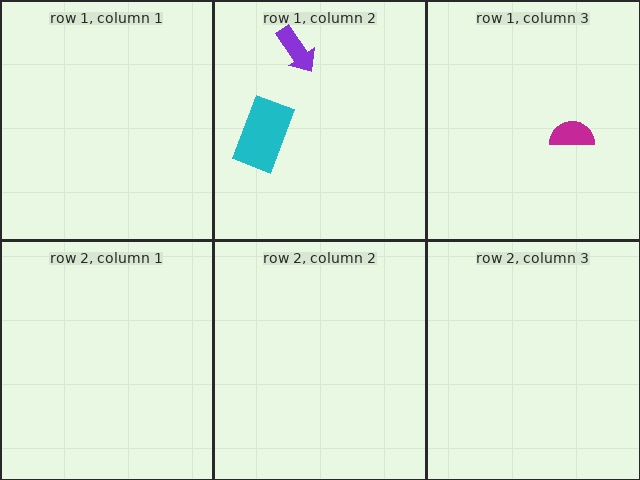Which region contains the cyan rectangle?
The row 1, column 2 region.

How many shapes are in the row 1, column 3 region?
1.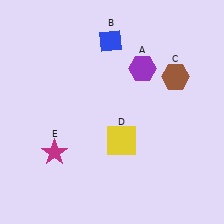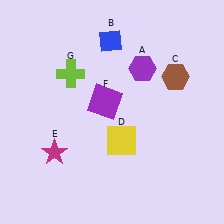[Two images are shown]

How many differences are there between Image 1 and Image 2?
There are 2 differences between the two images.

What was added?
A purple square (F), a lime cross (G) were added in Image 2.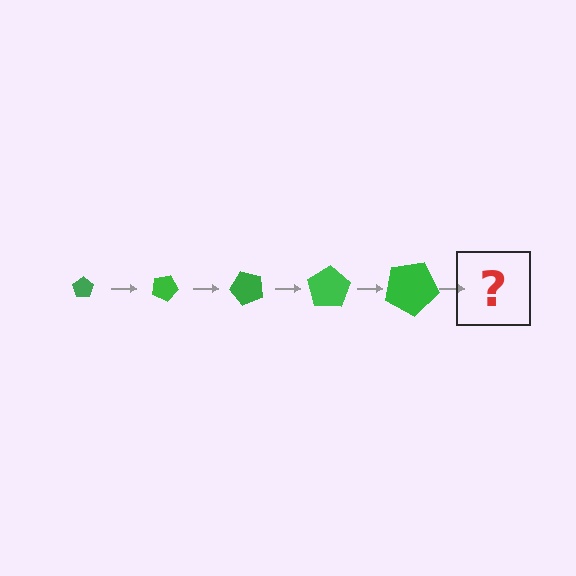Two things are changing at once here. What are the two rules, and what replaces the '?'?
The two rules are that the pentagon grows larger each step and it rotates 25 degrees each step. The '?' should be a pentagon, larger than the previous one and rotated 125 degrees from the start.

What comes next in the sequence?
The next element should be a pentagon, larger than the previous one and rotated 125 degrees from the start.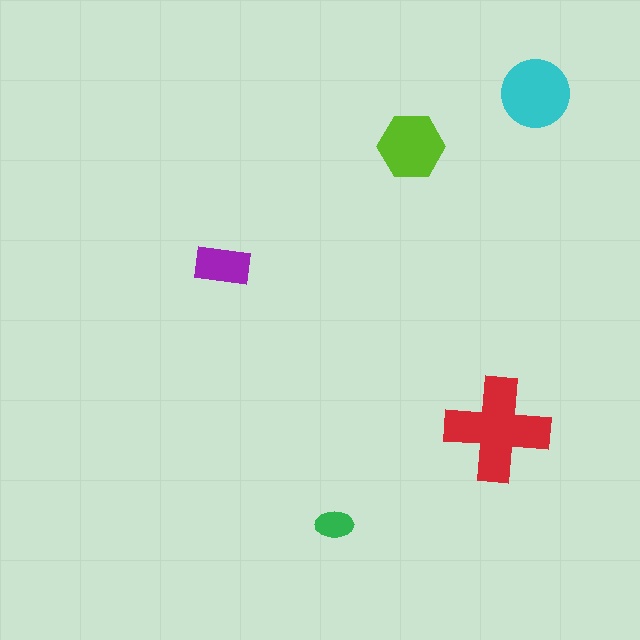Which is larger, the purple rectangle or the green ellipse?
The purple rectangle.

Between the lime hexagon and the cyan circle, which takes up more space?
The cyan circle.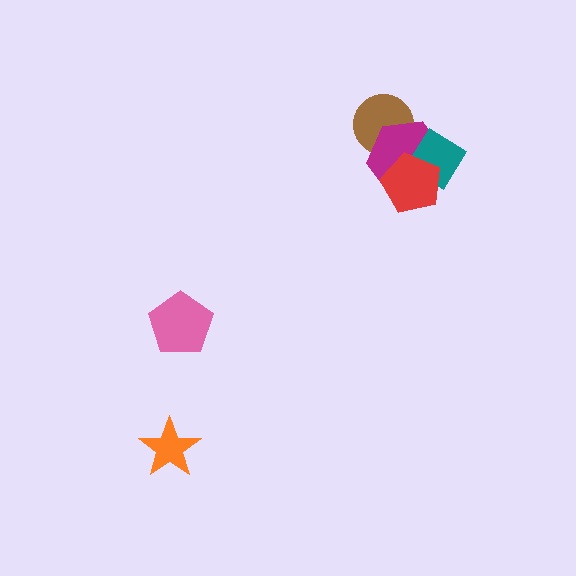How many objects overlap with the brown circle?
1 object overlaps with the brown circle.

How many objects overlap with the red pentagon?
2 objects overlap with the red pentagon.